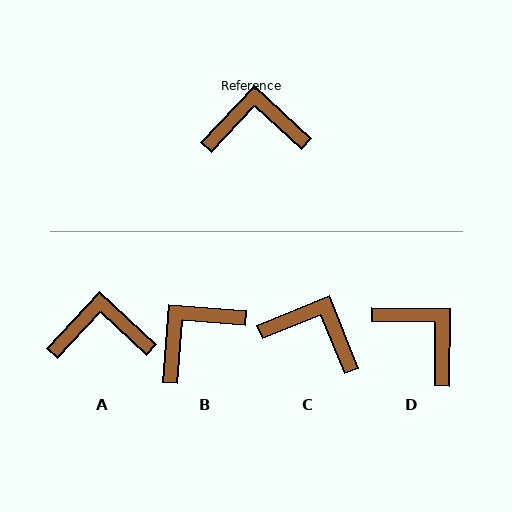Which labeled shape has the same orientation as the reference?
A.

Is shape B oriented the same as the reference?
No, it is off by about 39 degrees.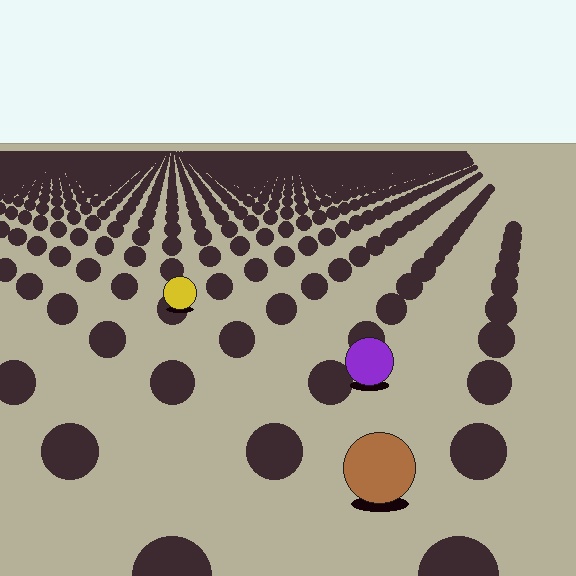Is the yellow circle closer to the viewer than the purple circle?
No. The purple circle is closer — you can tell from the texture gradient: the ground texture is coarser near it.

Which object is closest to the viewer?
The brown circle is closest. The texture marks near it are larger and more spread out.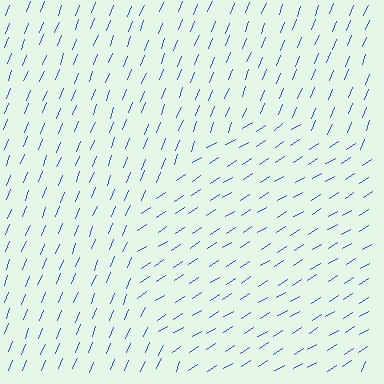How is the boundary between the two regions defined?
The boundary is defined purely by a change in line orientation (approximately 35 degrees difference). All lines are the same color and thickness.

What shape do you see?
I see a circle.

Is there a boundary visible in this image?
Yes, there is a texture boundary formed by a change in line orientation.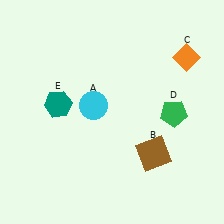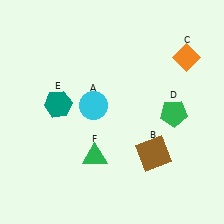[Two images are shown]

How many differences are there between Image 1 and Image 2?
There is 1 difference between the two images.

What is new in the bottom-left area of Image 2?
A green triangle (F) was added in the bottom-left area of Image 2.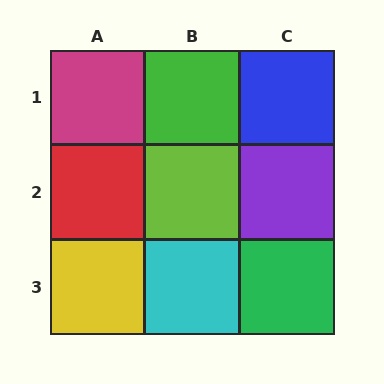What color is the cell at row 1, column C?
Blue.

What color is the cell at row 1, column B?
Green.